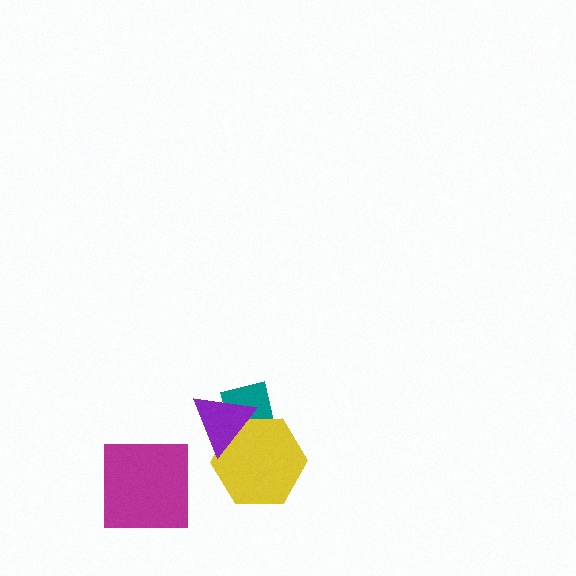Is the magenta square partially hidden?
No, no other shape covers it.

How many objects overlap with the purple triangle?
2 objects overlap with the purple triangle.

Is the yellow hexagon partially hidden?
Yes, it is partially covered by another shape.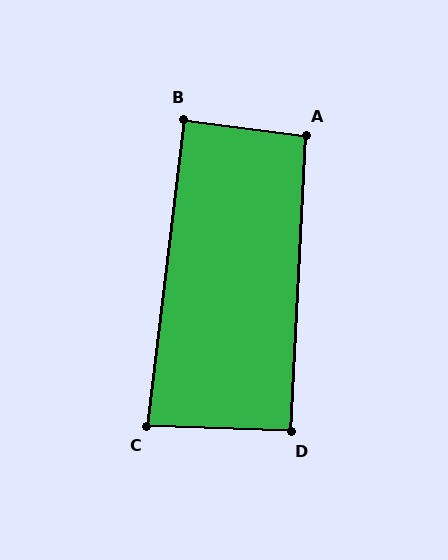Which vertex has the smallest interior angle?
C, at approximately 85 degrees.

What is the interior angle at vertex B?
Approximately 89 degrees (approximately right).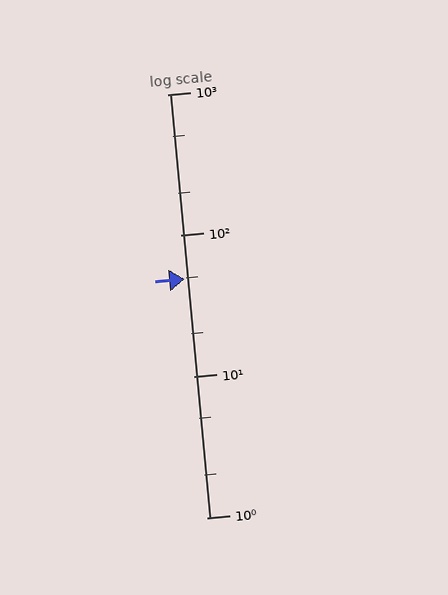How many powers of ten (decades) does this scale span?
The scale spans 3 decades, from 1 to 1000.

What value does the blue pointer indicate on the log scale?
The pointer indicates approximately 49.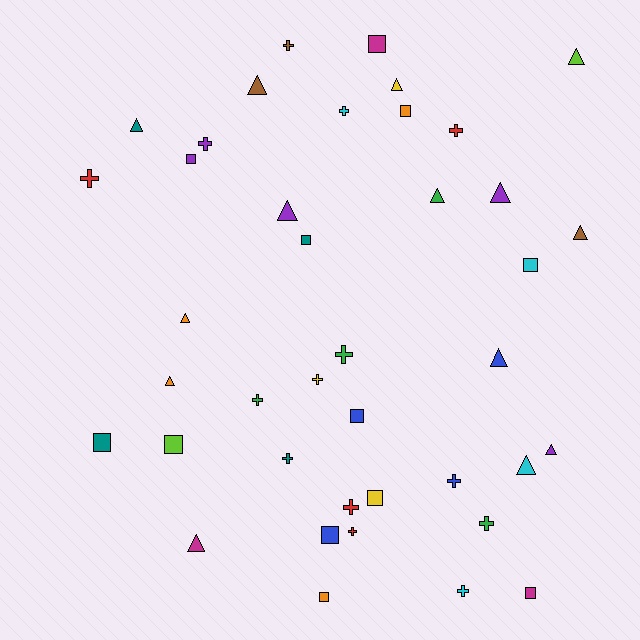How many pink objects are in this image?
There are no pink objects.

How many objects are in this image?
There are 40 objects.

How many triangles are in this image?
There are 14 triangles.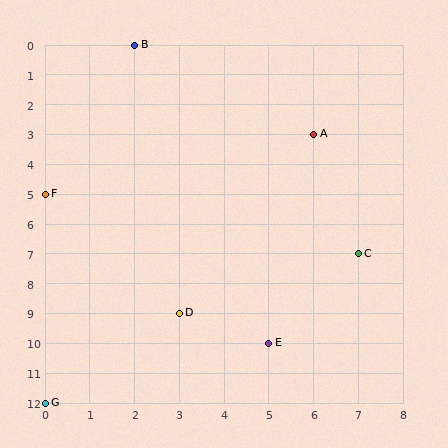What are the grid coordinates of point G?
Point G is at grid coordinates (0, 12).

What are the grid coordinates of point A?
Point A is at grid coordinates (6, 3).